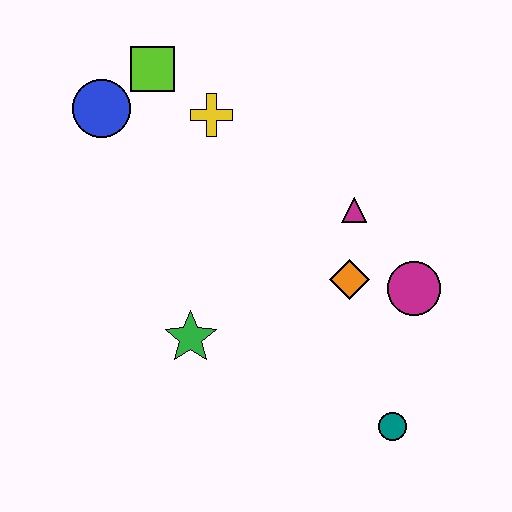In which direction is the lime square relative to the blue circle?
The lime square is to the right of the blue circle.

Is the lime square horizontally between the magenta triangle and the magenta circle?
No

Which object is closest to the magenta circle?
The orange diamond is closest to the magenta circle.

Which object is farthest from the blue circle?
The teal circle is farthest from the blue circle.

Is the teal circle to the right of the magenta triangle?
Yes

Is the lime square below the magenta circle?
No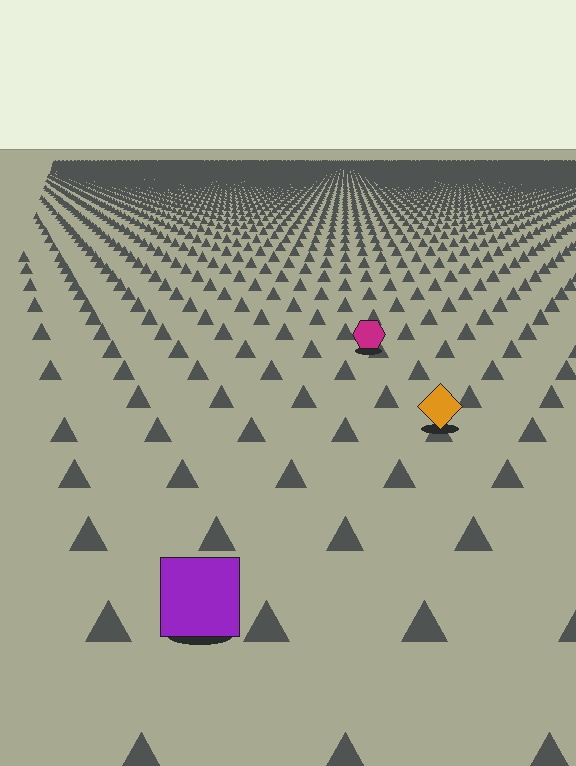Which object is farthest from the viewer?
The magenta hexagon is farthest from the viewer. It appears smaller and the ground texture around it is denser.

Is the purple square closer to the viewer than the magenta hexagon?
Yes. The purple square is closer — you can tell from the texture gradient: the ground texture is coarser near it.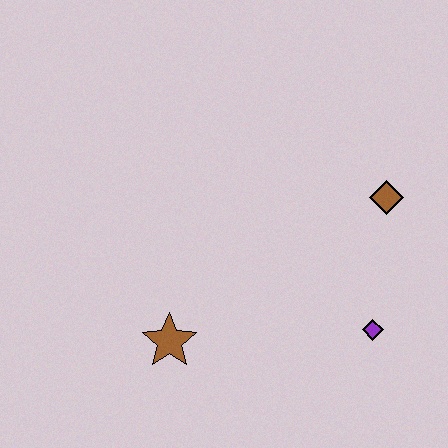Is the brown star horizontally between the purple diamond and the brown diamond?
No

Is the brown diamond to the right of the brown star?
Yes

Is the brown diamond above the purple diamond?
Yes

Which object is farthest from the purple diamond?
The brown star is farthest from the purple diamond.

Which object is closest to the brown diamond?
The purple diamond is closest to the brown diamond.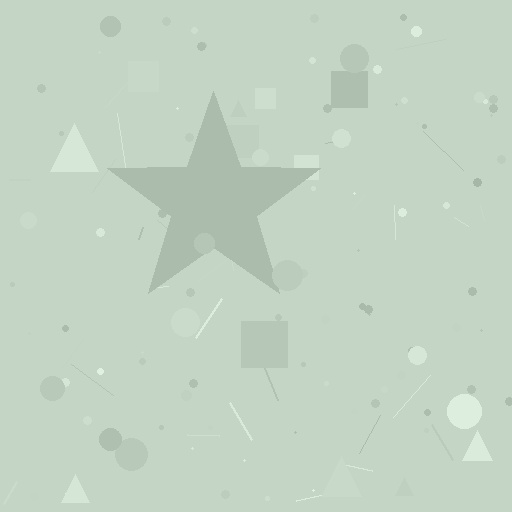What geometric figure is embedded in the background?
A star is embedded in the background.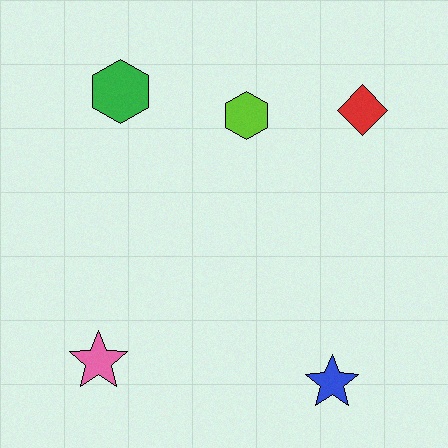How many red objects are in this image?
There is 1 red object.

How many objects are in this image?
There are 5 objects.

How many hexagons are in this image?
There are 2 hexagons.